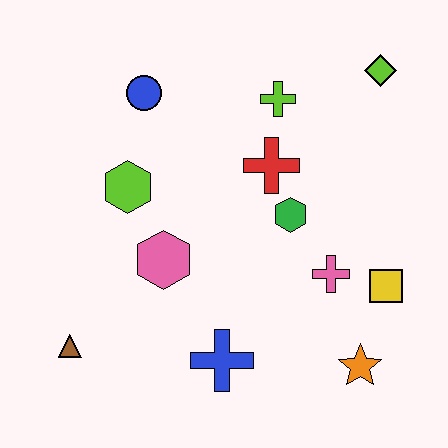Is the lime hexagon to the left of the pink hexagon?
Yes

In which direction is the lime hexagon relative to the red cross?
The lime hexagon is to the left of the red cross.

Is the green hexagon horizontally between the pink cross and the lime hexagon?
Yes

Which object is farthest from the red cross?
The brown triangle is farthest from the red cross.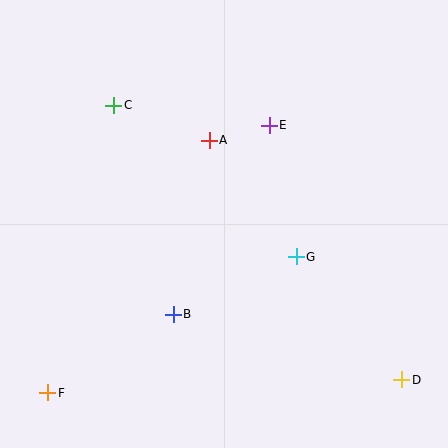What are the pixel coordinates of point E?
Point E is at (269, 125).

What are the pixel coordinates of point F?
Point F is at (48, 393).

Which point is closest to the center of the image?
Point G at (296, 257) is closest to the center.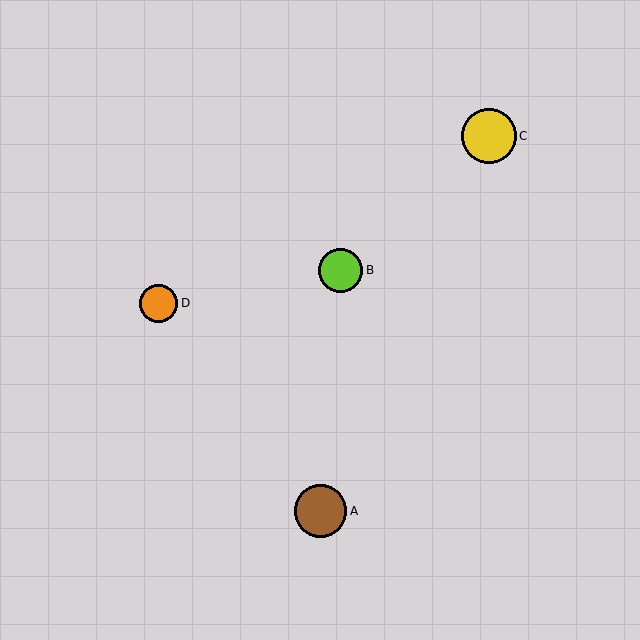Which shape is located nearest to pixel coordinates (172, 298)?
The orange circle (labeled D) at (159, 303) is nearest to that location.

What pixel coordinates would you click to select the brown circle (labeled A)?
Click at (320, 511) to select the brown circle A.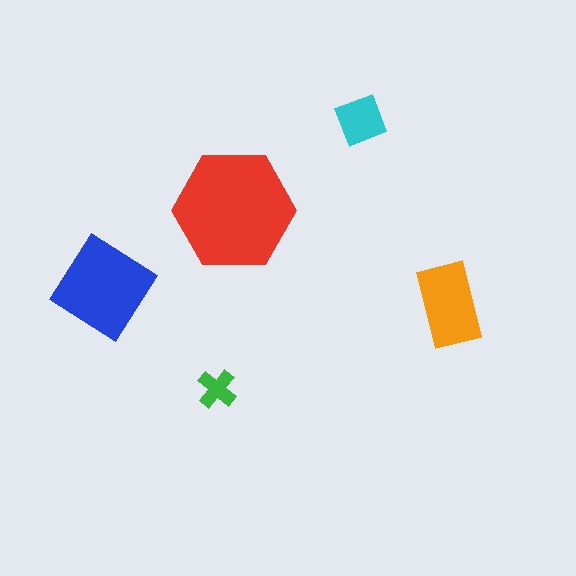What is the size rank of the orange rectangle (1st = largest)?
3rd.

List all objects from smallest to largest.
The green cross, the cyan diamond, the orange rectangle, the blue diamond, the red hexagon.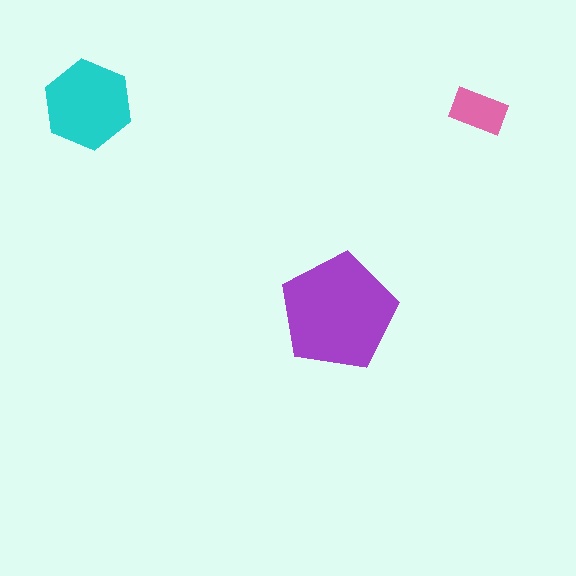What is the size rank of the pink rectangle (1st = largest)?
3rd.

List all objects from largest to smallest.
The purple pentagon, the cyan hexagon, the pink rectangle.